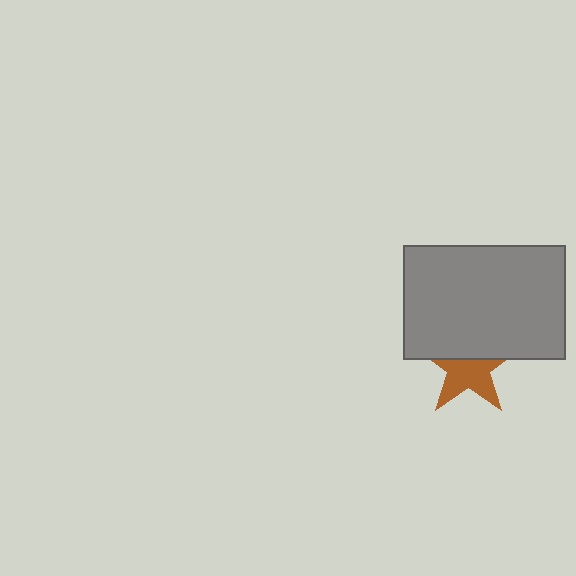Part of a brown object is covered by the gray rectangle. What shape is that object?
It is a star.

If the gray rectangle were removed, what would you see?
You would see the complete brown star.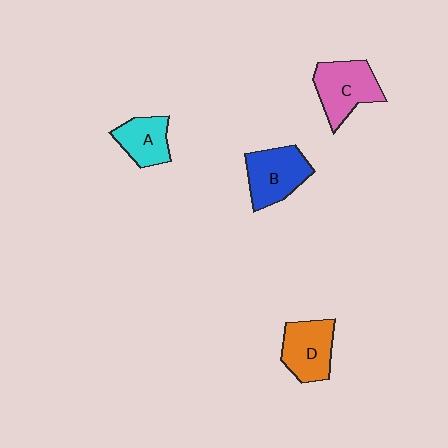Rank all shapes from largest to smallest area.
From largest to smallest: C (pink), B (blue), D (orange), A (cyan).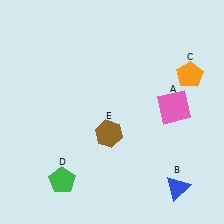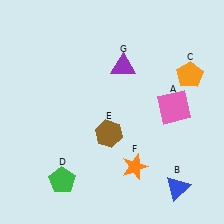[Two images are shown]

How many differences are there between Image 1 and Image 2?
There are 2 differences between the two images.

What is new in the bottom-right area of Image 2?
An orange star (F) was added in the bottom-right area of Image 2.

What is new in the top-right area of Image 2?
A purple triangle (G) was added in the top-right area of Image 2.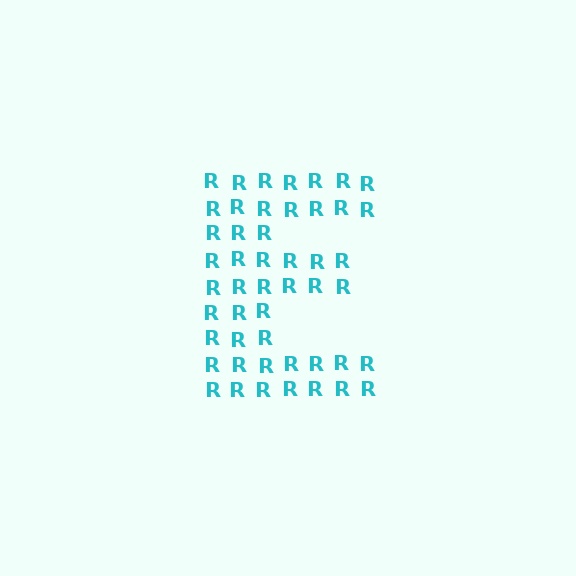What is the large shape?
The large shape is the letter E.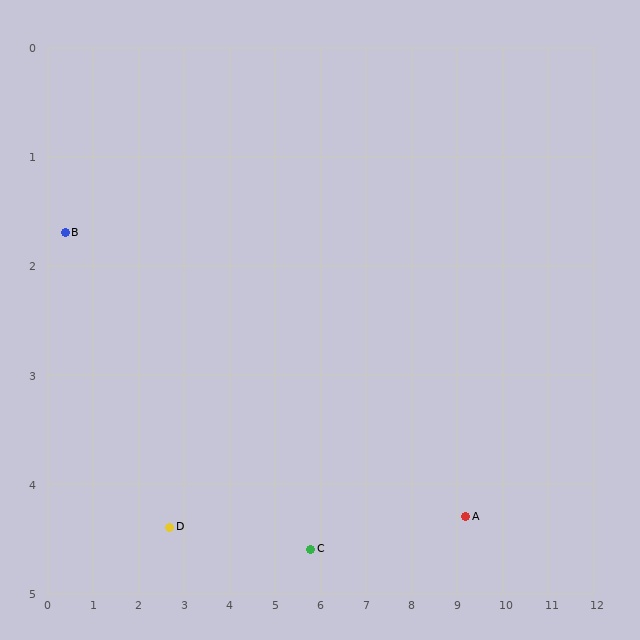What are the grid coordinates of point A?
Point A is at approximately (9.2, 4.3).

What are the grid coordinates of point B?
Point B is at approximately (0.4, 1.7).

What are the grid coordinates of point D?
Point D is at approximately (2.7, 4.4).